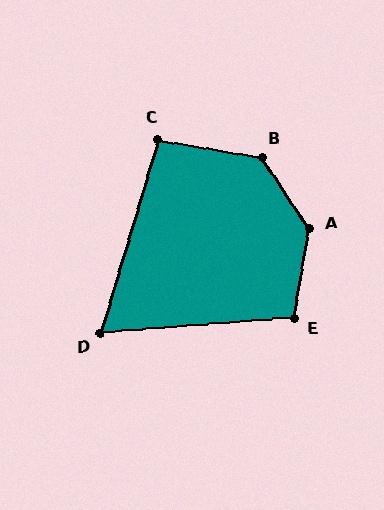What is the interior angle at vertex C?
Approximately 97 degrees (obtuse).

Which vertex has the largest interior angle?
A, at approximately 137 degrees.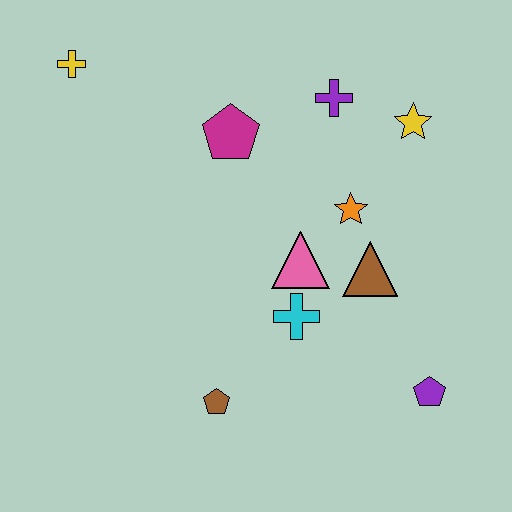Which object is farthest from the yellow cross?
The purple pentagon is farthest from the yellow cross.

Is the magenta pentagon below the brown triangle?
No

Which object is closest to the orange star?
The brown triangle is closest to the orange star.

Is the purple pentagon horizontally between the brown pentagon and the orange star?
No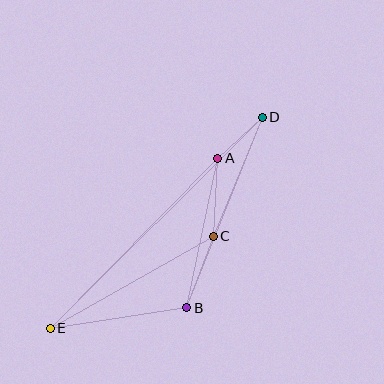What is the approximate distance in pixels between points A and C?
The distance between A and C is approximately 78 pixels.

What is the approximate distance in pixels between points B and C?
The distance between B and C is approximately 76 pixels.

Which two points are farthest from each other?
Points D and E are farthest from each other.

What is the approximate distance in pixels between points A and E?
The distance between A and E is approximately 239 pixels.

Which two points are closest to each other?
Points A and D are closest to each other.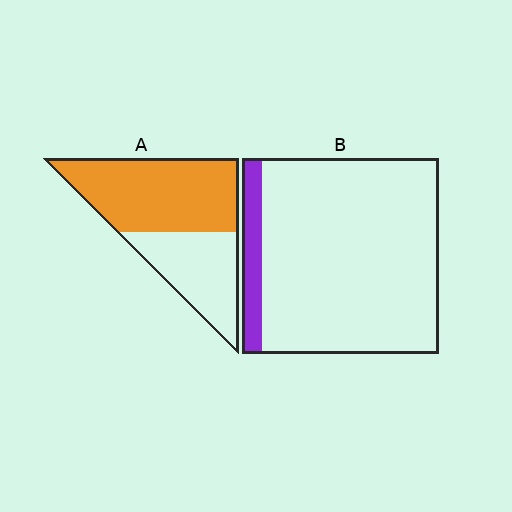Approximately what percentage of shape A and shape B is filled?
A is approximately 60% and B is approximately 10%.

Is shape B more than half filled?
No.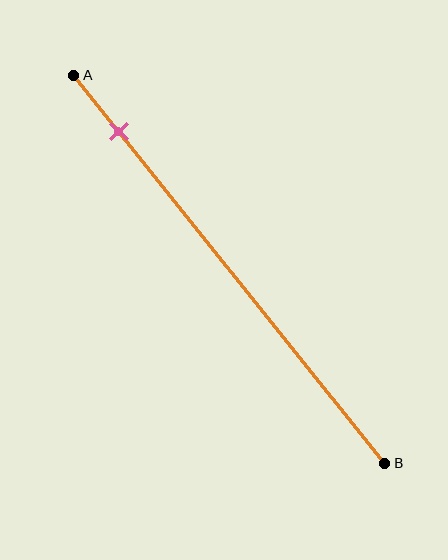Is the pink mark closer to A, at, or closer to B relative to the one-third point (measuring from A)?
The pink mark is closer to point A than the one-third point of segment AB.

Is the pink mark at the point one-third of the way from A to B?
No, the mark is at about 15% from A, not at the 33% one-third point.